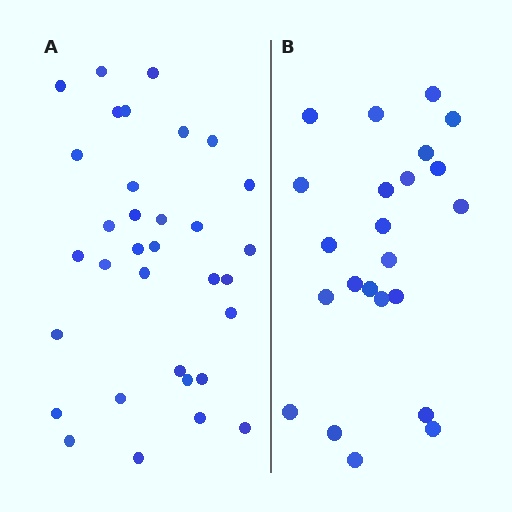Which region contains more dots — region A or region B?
Region A (the left region) has more dots.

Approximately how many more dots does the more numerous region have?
Region A has roughly 10 or so more dots than region B.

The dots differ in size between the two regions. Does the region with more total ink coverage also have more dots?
No. Region B has more total ink coverage because its dots are larger, but region A actually contains more individual dots. Total area can be misleading — the number of items is what matters here.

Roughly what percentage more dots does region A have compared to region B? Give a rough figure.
About 45% more.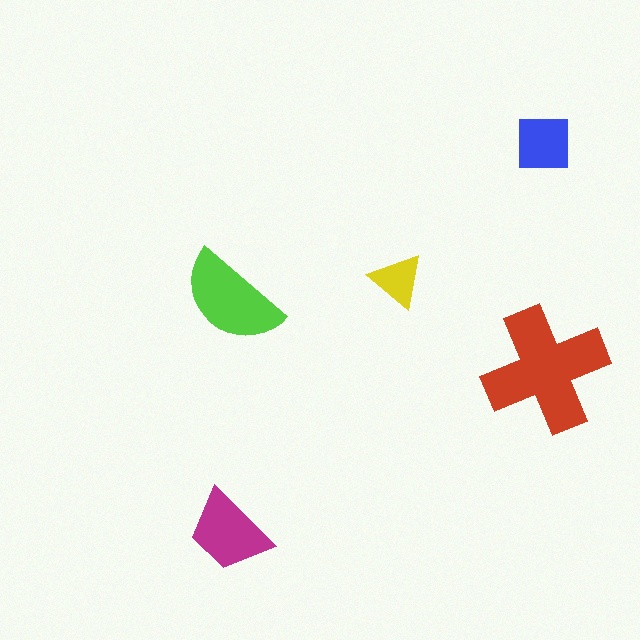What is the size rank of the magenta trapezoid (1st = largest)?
3rd.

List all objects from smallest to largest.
The yellow triangle, the blue square, the magenta trapezoid, the lime semicircle, the red cross.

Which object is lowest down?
The magenta trapezoid is bottommost.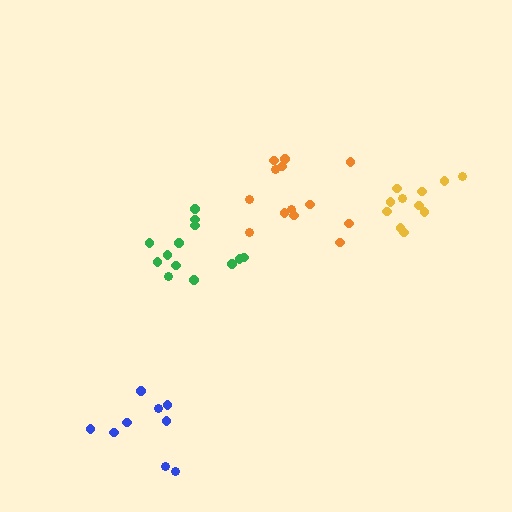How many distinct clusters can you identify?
There are 4 distinct clusters.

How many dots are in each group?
Group 1: 13 dots, Group 2: 13 dots, Group 3: 9 dots, Group 4: 11 dots (46 total).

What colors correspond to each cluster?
The clusters are colored: orange, green, blue, yellow.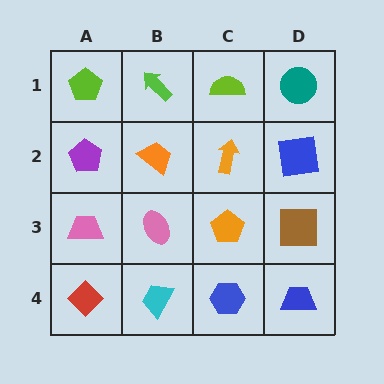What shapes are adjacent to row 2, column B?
A lime arrow (row 1, column B), a pink ellipse (row 3, column B), a purple pentagon (row 2, column A), an orange arrow (row 2, column C).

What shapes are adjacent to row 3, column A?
A purple pentagon (row 2, column A), a red diamond (row 4, column A), a pink ellipse (row 3, column B).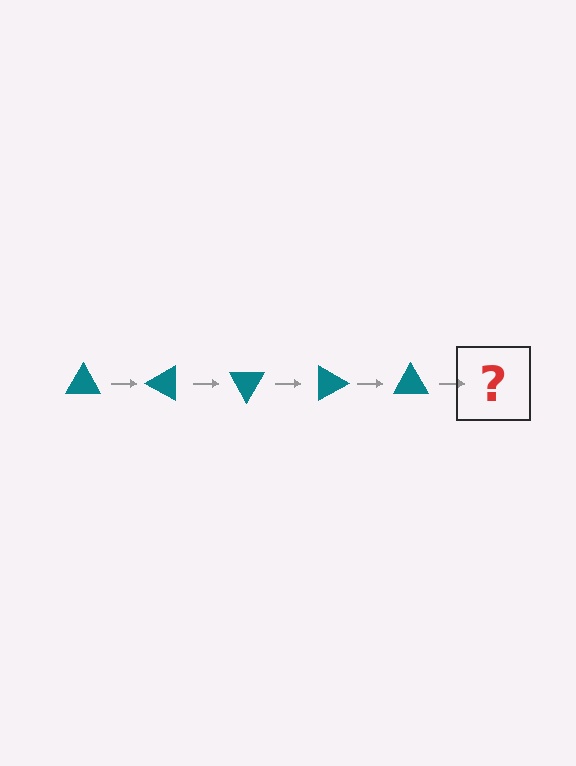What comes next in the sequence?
The next element should be a teal triangle rotated 150 degrees.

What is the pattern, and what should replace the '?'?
The pattern is that the triangle rotates 30 degrees each step. The '?' should be a teal triangle rotated 150 degrees.